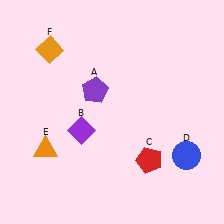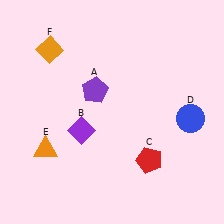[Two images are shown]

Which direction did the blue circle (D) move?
The blue circle (D) moved up.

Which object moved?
The blue circle (D) moved up.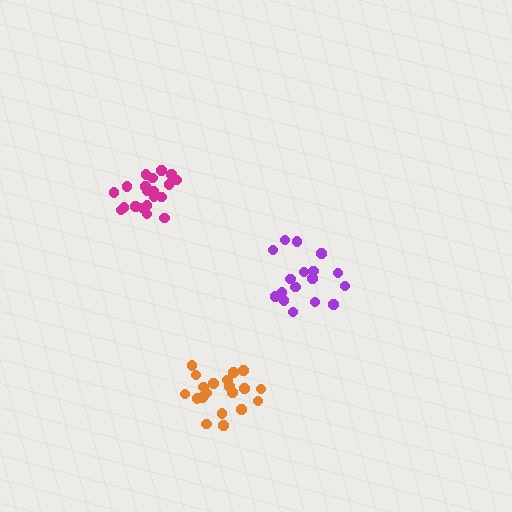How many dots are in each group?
Group 1: 21 dots, Group 2: 20 dots, Group 3: 17 dots (58 total).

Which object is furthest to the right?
The purple cluster is rightmost.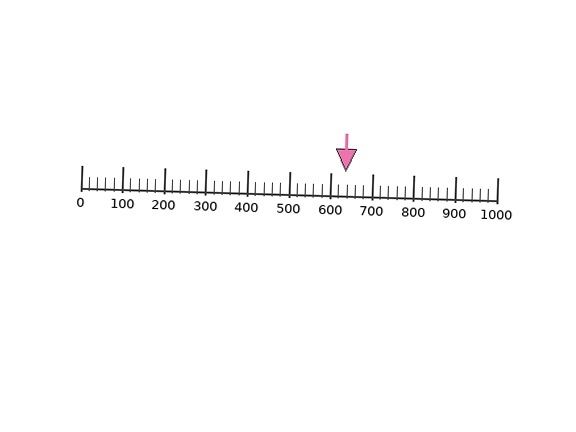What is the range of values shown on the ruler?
The ruler shows values from 0 to 1000.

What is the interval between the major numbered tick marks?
The major tick marks are spaced 100 units apart.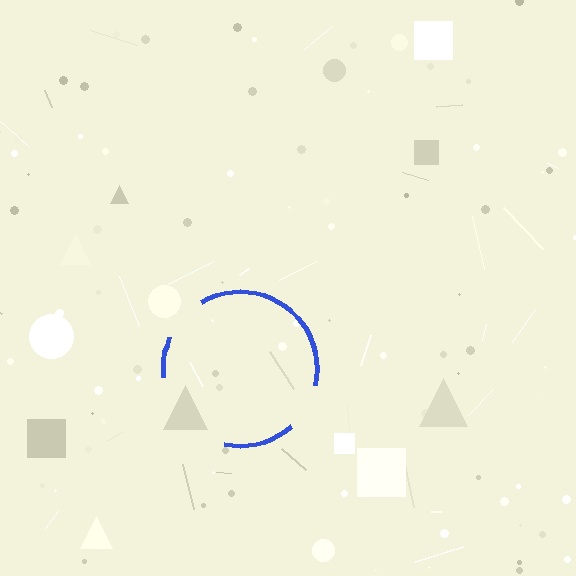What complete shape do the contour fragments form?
The contour fragments form a circle.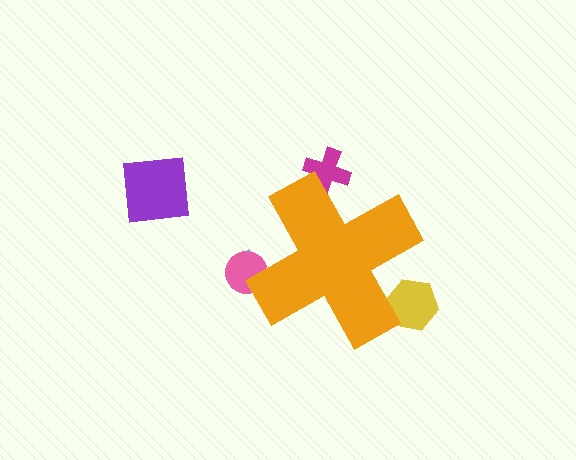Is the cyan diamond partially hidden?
Yes, the cyan diamond is partially hidden behind the orange cross.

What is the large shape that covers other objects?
An orange cross.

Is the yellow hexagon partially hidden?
Yes, the yellow hexagon is partially hidden behind the orange cross.